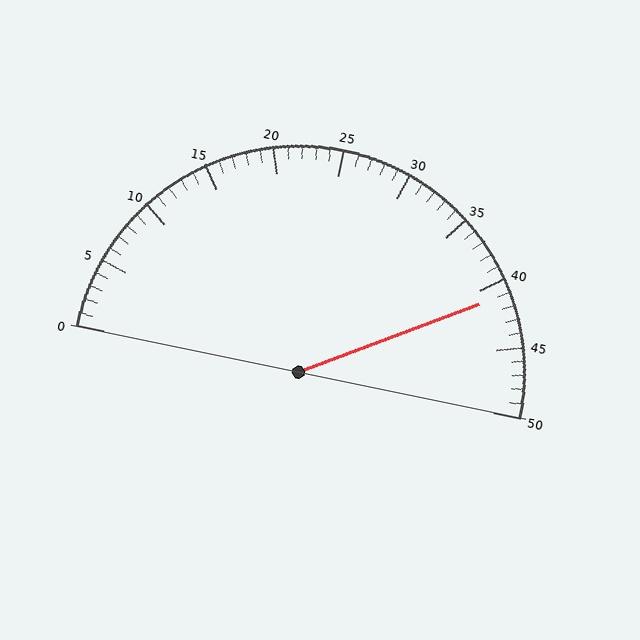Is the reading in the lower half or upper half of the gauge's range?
The reading is in the upper half of the range (0 to 50).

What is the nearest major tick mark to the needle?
The nearest major tick mark is 40.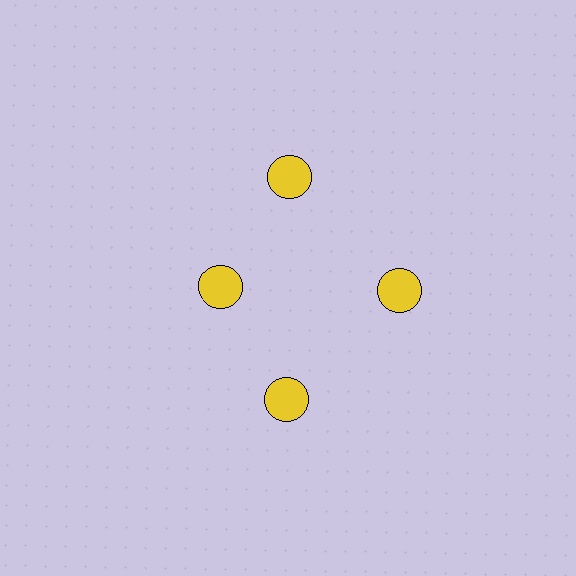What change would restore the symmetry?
The symmetry would be restored by moving it outward, back onto the ring so that all 4 circles sit at equal angles and equal distance from the center.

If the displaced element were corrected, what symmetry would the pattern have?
It would have 4-fold rotational symmetry — the pattern would map onto itself every 90 degrees.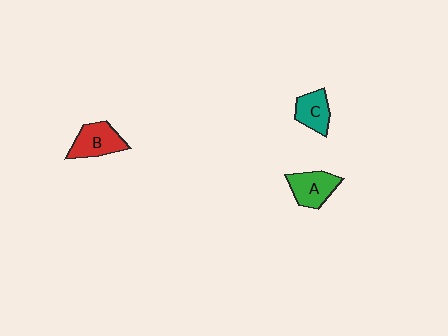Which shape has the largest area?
Shape B (red).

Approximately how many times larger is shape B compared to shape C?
Approximately 1.3 times.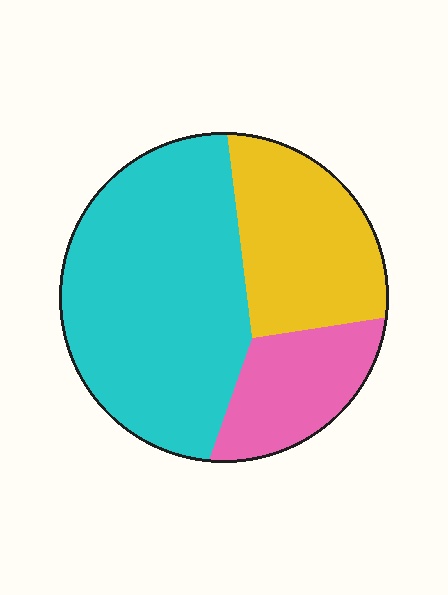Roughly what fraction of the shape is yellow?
Yellow covers 27% of the shape.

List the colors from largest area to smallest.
From largest to smallest: cyan, yellow, pink.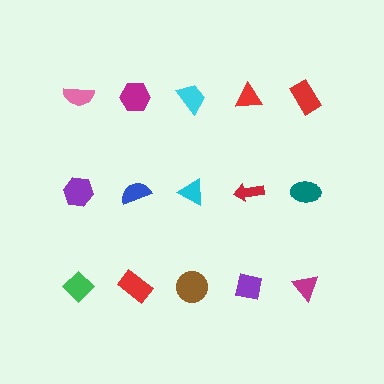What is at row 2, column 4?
A red arrow.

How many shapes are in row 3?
5 shapes.